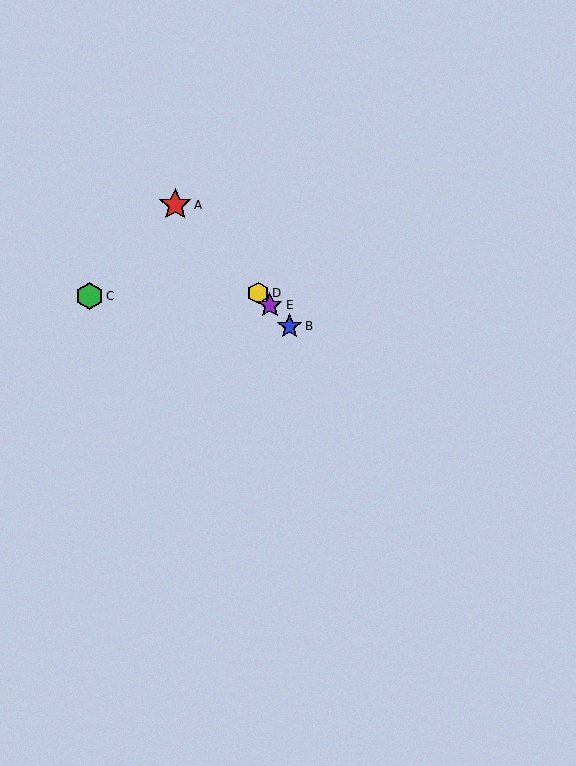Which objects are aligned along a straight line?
Objects A, B, D, E are aligned along a straight line.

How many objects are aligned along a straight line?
4 objects (A, B, D, E) are aligned along a straight line.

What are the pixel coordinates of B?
Object B is at (289, 326).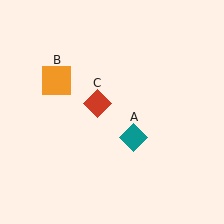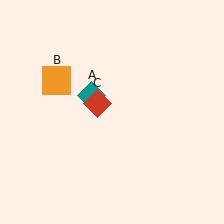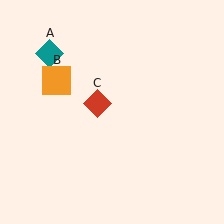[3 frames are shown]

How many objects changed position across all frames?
1 object changed position: teal diamond (object A).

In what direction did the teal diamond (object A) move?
The teal diamond (object A) moved up and to the left.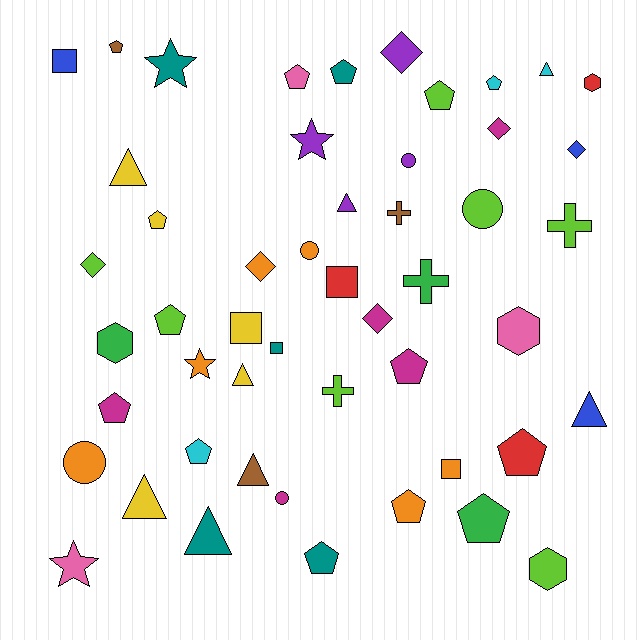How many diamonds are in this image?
There are 6 diamonds.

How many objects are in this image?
There are 50 objects.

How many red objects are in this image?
There are 3 red objects.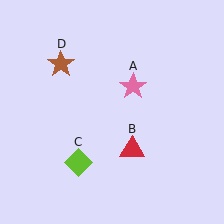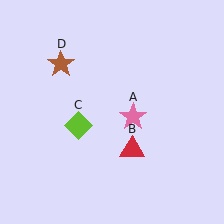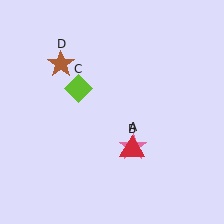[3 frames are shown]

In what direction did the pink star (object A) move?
The pink star (object A) moved down.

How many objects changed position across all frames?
2 objects changed position: pink star (object A), lime diamond (object C).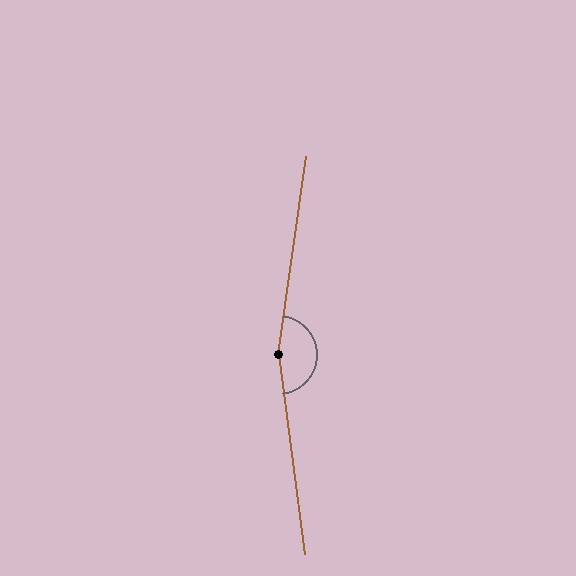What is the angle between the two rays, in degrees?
Approximately 164 degrees.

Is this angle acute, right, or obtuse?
It is obtuse.